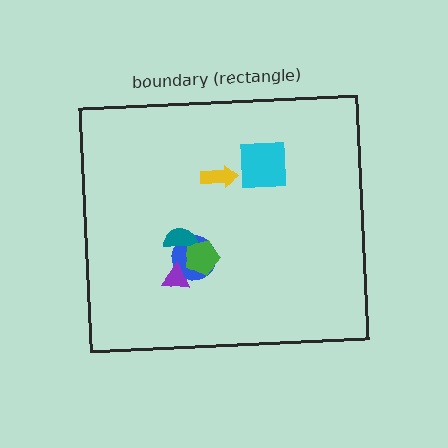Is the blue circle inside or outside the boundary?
Inside.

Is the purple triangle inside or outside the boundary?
Inside.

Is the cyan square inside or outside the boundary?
Inside.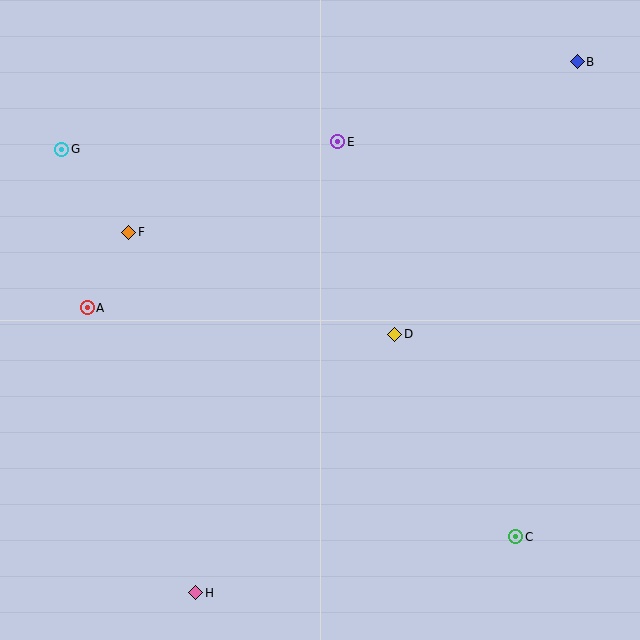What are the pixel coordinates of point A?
Point A is at (87, 308).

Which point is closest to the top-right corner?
Point B is closest to the top-right corner.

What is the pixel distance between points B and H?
The distance between B and H is 654 pixels.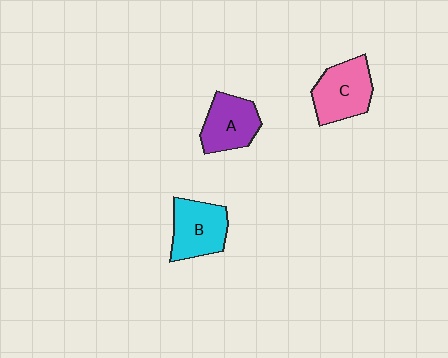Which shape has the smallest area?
Shape A (purple).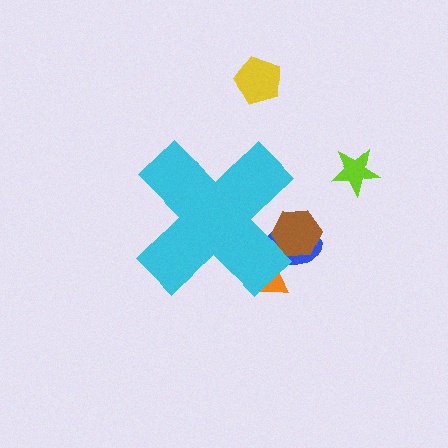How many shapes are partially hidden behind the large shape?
3 shapes are partially hidden.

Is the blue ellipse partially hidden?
Yes, the blue ellipse is partially hidden behind the cyan cross.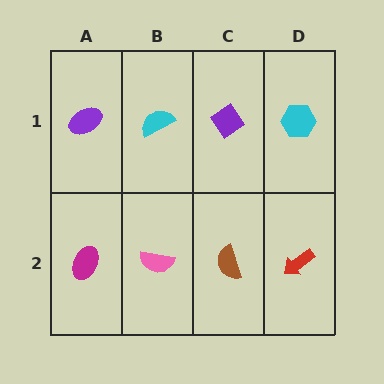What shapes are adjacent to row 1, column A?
A magenta ellipse (row 2, column A), a cyan semicircle (row 1, column B).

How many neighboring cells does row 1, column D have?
2.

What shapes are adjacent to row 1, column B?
A pink semicircle (row 2, column B), a purple ellipse (row 1, column A), a purple diamond (row 1, column C).